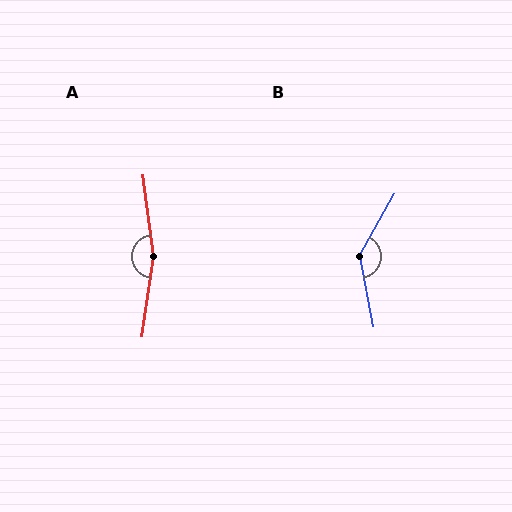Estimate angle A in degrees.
Approximately 165 degrees.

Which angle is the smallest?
B, at approximately 139 degrees.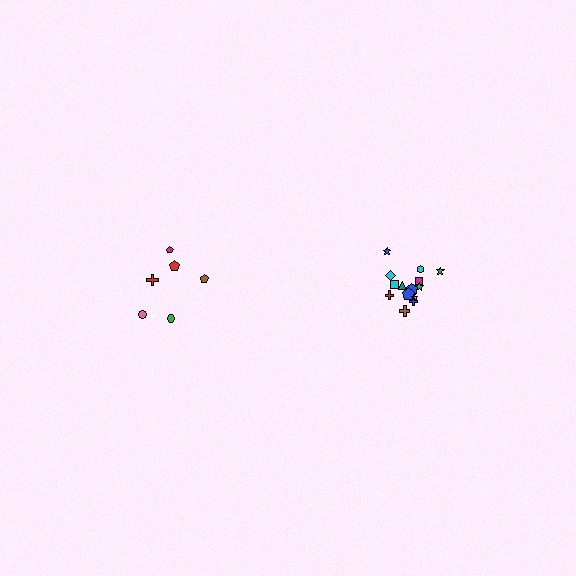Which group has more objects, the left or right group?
The right group.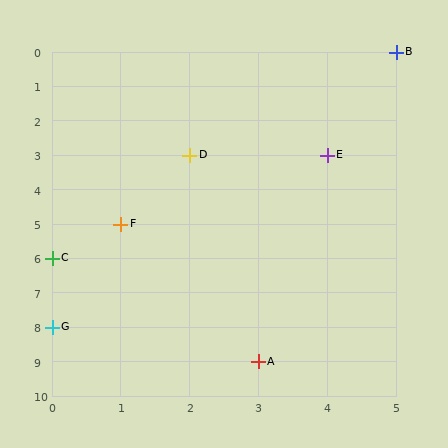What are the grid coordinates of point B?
Point B is at grid coordinates (5, 0).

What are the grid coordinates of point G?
Point G is at grid coordinates (0, 8).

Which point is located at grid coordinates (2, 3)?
Point D is at (2, 3).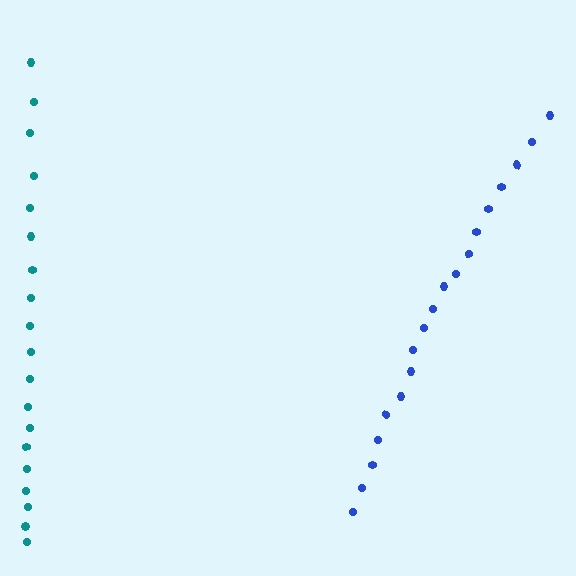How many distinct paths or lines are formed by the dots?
There are 2 distinct paths.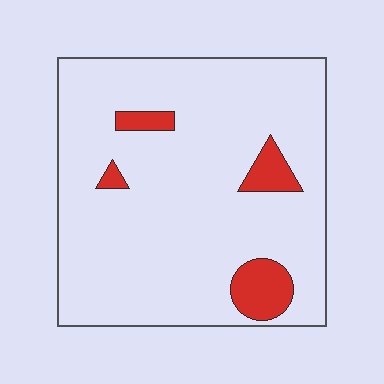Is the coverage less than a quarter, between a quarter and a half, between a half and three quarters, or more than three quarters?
Less than a quarter.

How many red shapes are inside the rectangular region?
4.